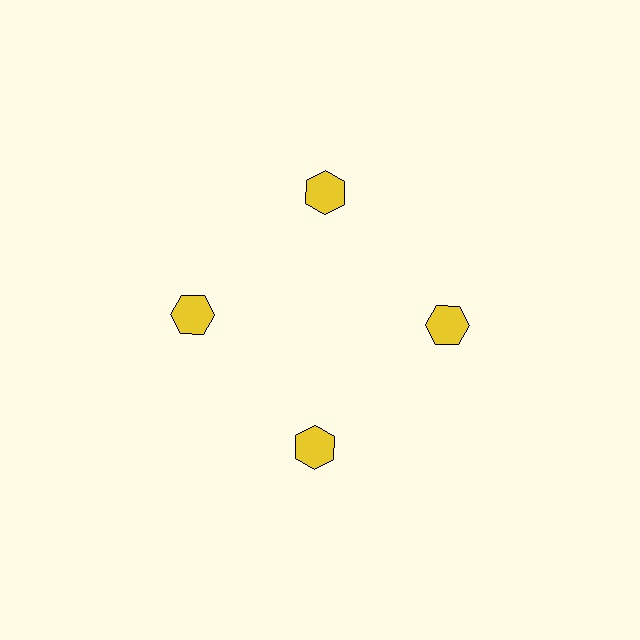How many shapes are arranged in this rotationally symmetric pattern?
There are 4 shapes, arranged in 4 groups of 1.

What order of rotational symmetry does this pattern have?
This pattern has 4-fold rotational symmetry.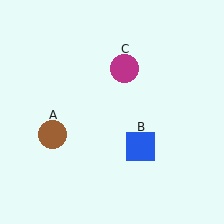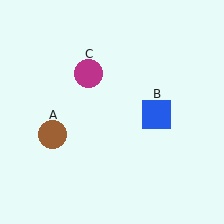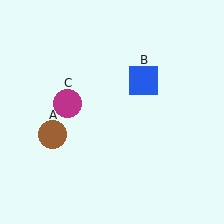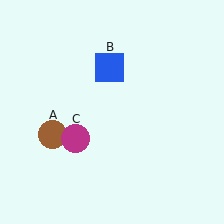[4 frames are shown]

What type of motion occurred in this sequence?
The blue square (object B), magenta circle (object C) rotated counterclockwise around the center of the scene.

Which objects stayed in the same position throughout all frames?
Brown circle (object A) remained stationary.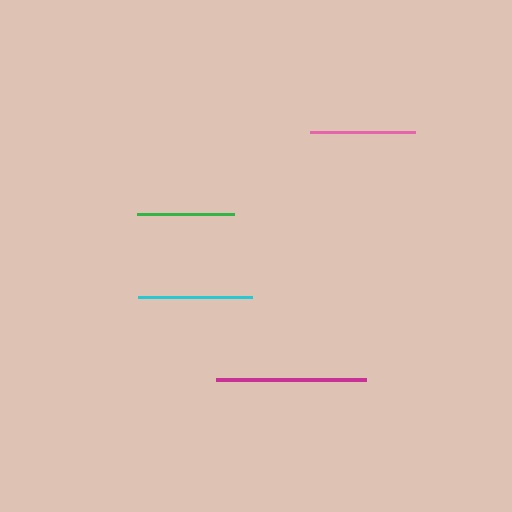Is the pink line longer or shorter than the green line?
The pink line is longer than the green line.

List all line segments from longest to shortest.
From longest to shortest: magenta, cyan, pink, green.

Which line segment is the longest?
The magenta line is the longest at approximately 150 pixels.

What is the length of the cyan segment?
The cyan segment is approximately 114 pixels long.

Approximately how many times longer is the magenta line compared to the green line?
The magenta line is approximately 1.5 times the length of the green line.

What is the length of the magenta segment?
The magenta segment is approximately 150 pixels long.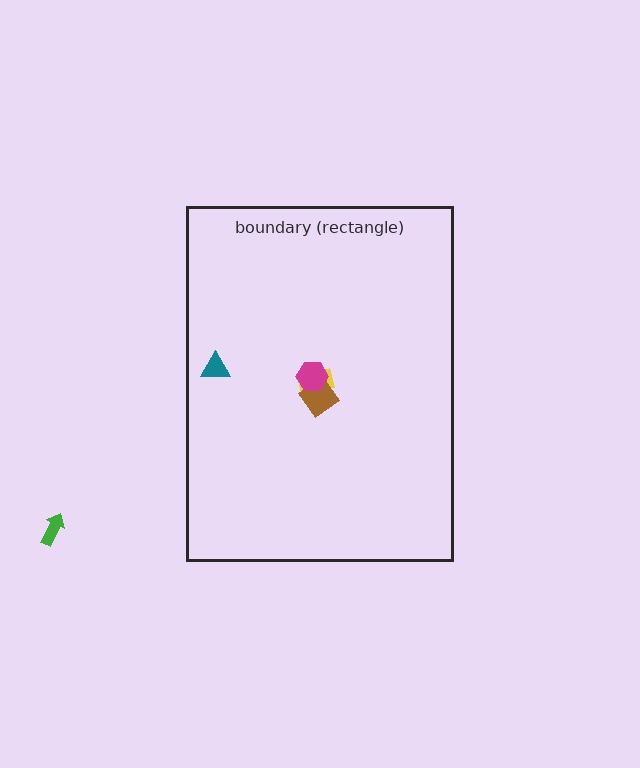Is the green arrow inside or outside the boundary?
Outside.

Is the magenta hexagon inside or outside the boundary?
Inside.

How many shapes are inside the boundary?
4 inside, 1 outside.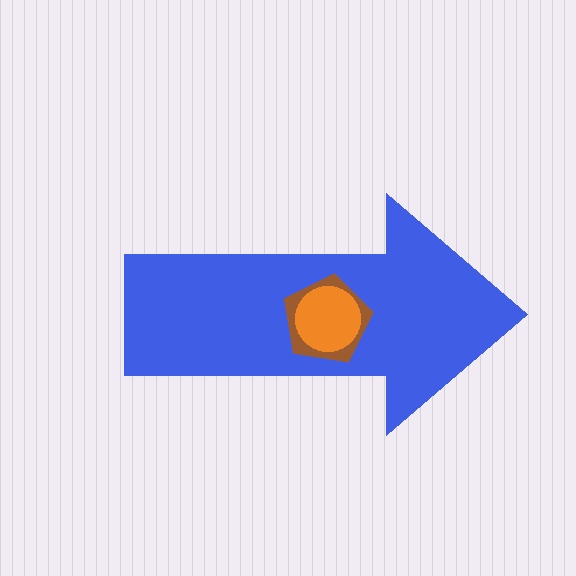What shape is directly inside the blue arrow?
The brown pentagon.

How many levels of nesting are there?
3.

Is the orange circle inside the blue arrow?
Yes.